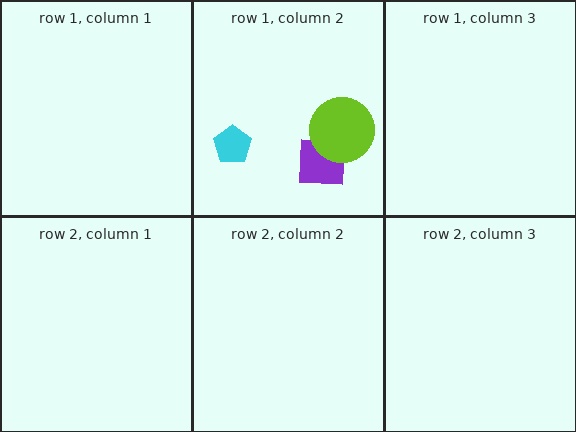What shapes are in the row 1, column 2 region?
The purple square, the cyan pentagon, the lime circle.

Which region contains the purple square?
The row 1, column 2 region.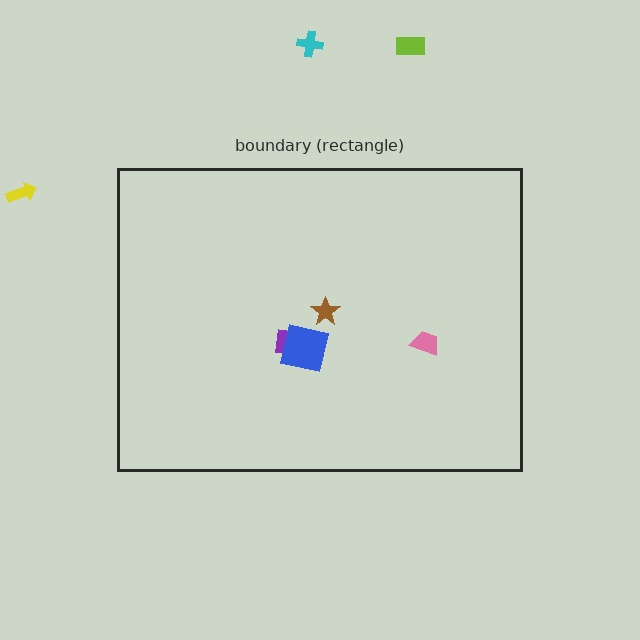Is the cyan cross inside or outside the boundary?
Outside.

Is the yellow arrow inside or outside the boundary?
Outside.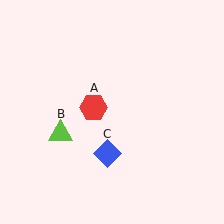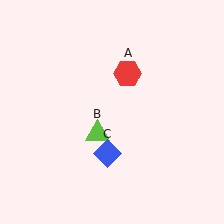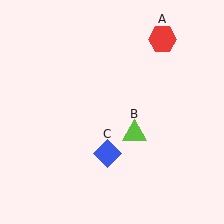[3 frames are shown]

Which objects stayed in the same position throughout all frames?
Blue diamond (object C) remained stationary.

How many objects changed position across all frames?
2 objects changed position: red hexagon (object A), lime triangle (object B).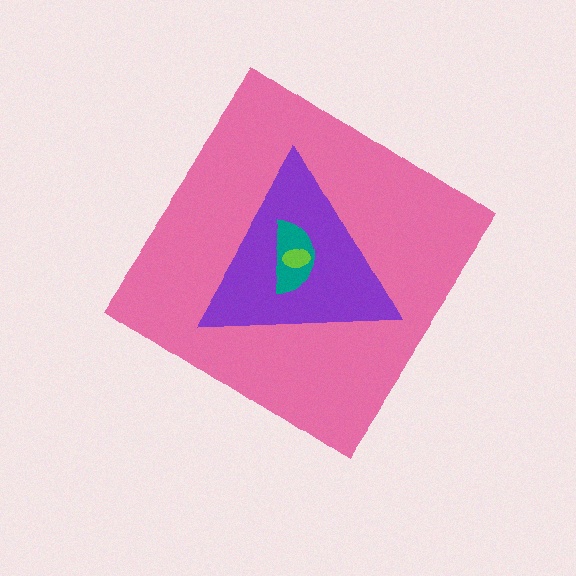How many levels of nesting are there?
4.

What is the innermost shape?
The lime ellipse.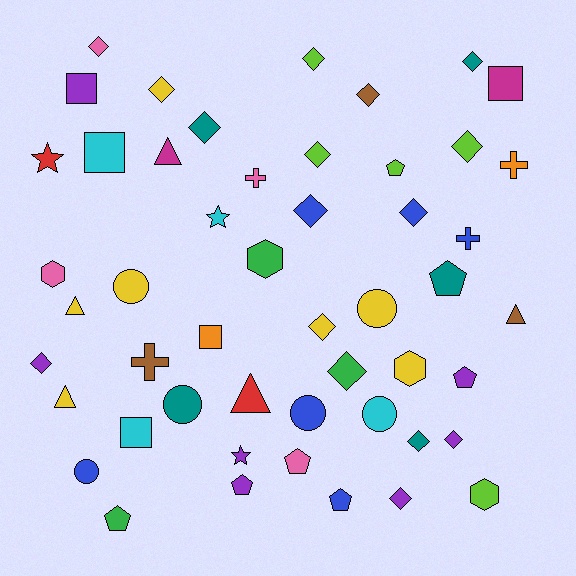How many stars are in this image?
There are 3 stars.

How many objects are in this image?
There are 50 objects.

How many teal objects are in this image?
There are 5 teal objects.